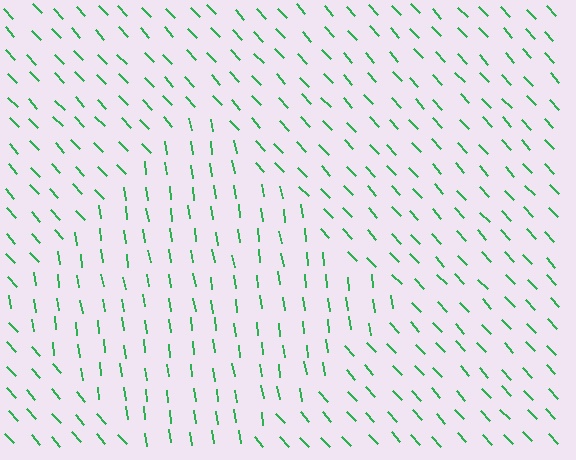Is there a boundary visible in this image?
Yes, there is a texture boundary formed by a change in line orientation.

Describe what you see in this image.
The image is filled with small green line segments. A diamond region in the image has lines oriented differently from the surrounding lines, creating a visible texture boundary.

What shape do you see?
I see a diamond.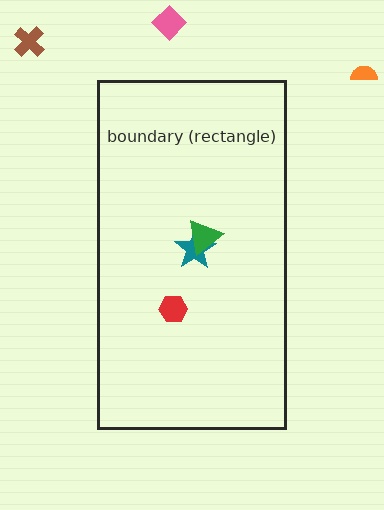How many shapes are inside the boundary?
3 inside, 3 outside.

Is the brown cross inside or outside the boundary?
Outside.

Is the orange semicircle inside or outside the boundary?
Outside.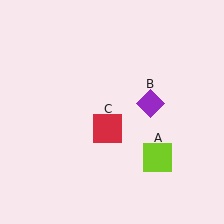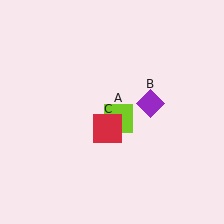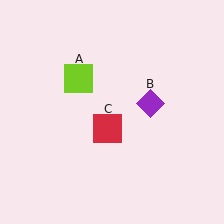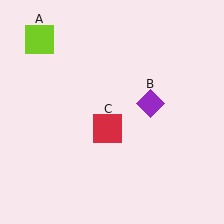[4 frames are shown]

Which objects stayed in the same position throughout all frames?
Purple diamond (object B) and red square (object C) remained stationary.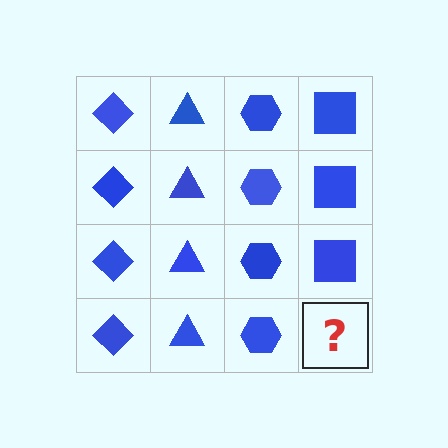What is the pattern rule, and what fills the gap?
The rule is that each column has a consistent shape. The gap should be filled with a blue square.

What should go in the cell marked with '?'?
The missing cell should contain a blue square.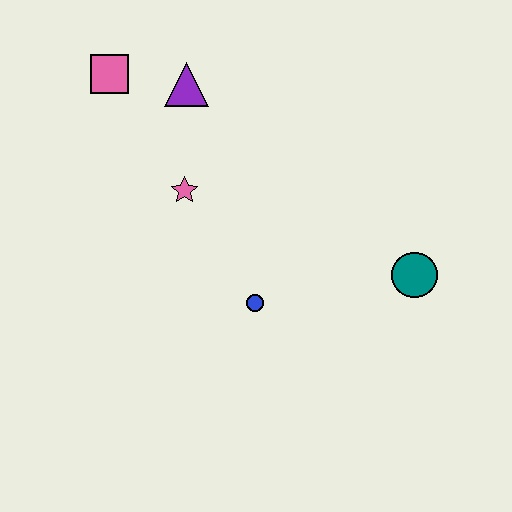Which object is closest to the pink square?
The purple triangle is closest to the pink square.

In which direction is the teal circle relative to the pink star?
The teal circle is to the right of the pink star.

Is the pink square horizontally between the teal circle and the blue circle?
No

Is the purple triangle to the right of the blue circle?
No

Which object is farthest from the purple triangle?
The teal circle is farthest from the purple triangle.